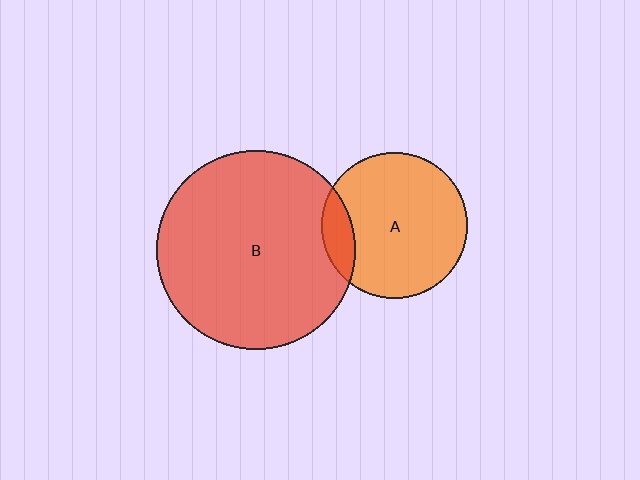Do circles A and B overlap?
Yes.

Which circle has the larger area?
Circle B (red).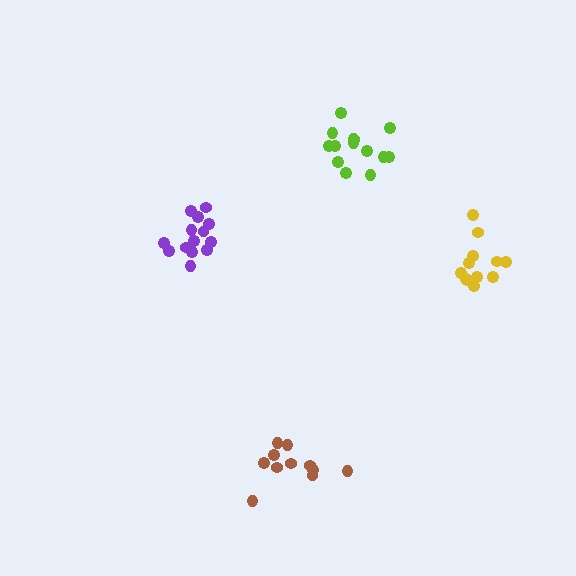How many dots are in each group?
Group 1: 12 dots, Group 2: 14 dots, Group 3: 14 dots, Group 4: 11 dots (51 total).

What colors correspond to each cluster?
The clusters are colored: yellow, lime, purple, brown.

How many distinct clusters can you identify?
There are 4 distinct clusters.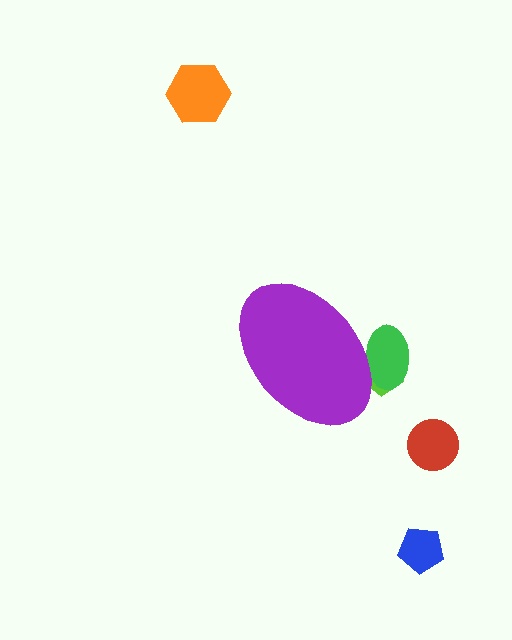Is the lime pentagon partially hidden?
Yes, the lime pentagon is partially hidden behind the purple ellipse.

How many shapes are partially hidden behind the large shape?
2 shapes are partially hidden.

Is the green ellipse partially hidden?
Yes, the green ellipse is partially hidden behind the purple ellipse.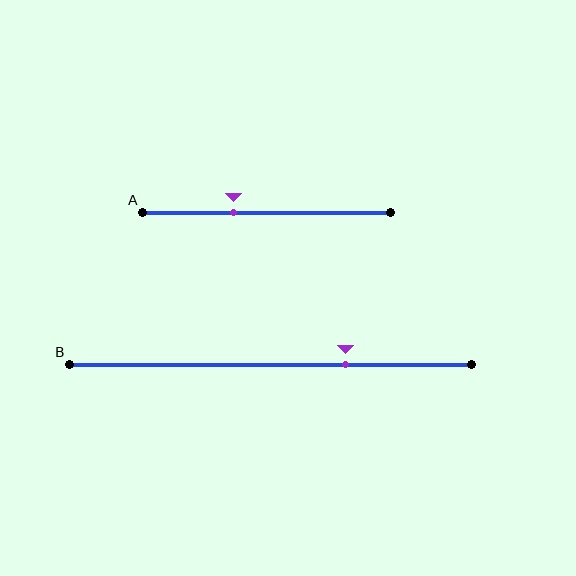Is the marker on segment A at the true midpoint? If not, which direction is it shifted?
No, the marker on segment A is shifted to the left by about 14% of the segment length.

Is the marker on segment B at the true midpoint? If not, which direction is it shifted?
No, the marker on segment B is shifted to the right by about 19% of the segment length.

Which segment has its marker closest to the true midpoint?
Segment A has its marker closest to the true midpoint.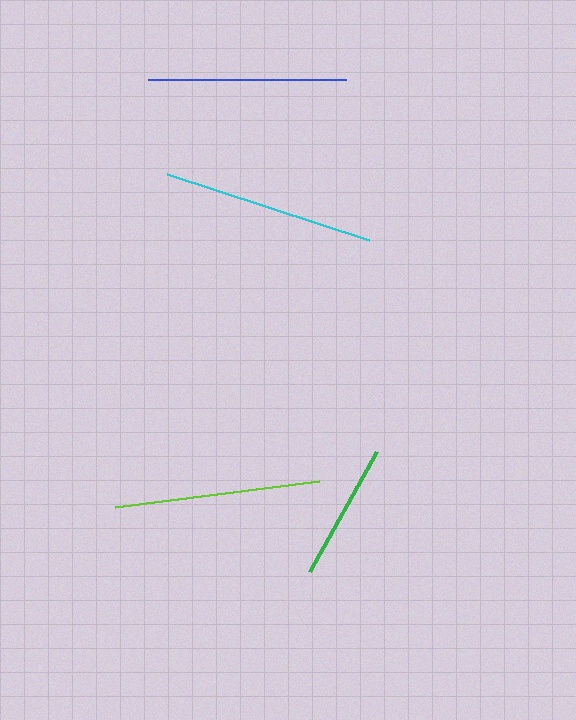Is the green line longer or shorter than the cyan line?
The cyan line is longer than the green line.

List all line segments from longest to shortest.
From longest to shortest: cyan, lime, blue, green.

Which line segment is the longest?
The cyan line is the longest at approximately 212 pixels.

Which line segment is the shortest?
The green line is the shortest at approximately 137 pixels.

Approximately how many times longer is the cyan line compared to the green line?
The cyan line is approximately 1.5 times the length of the green line.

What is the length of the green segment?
The green segment is approximately 137 pixels long.